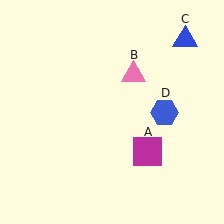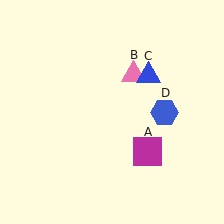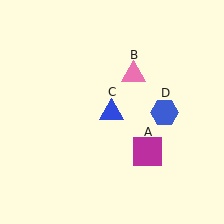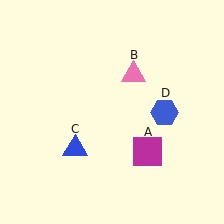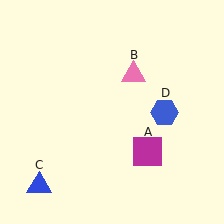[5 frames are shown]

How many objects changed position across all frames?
1 object changed position: blue triangle (object C).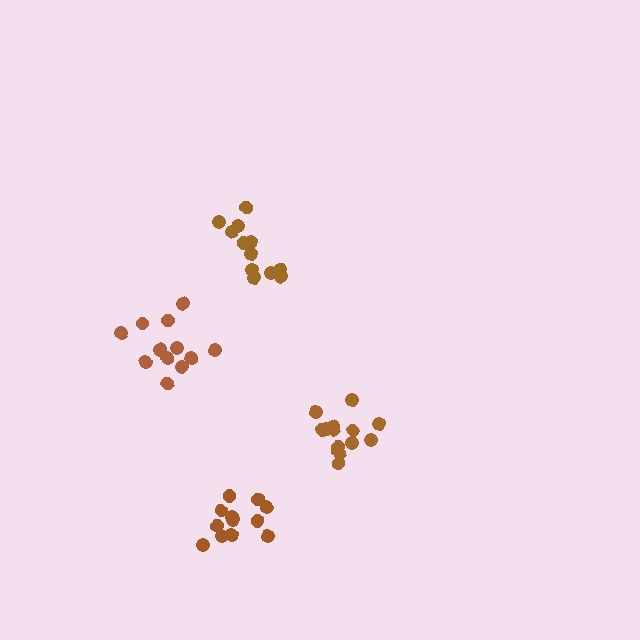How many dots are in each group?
Group 1: 12 dots, Group 2: 12 dots, Group 3: 12 dots, Group 4: 14 dots (50 total).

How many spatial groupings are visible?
There are 4 spatial groupings.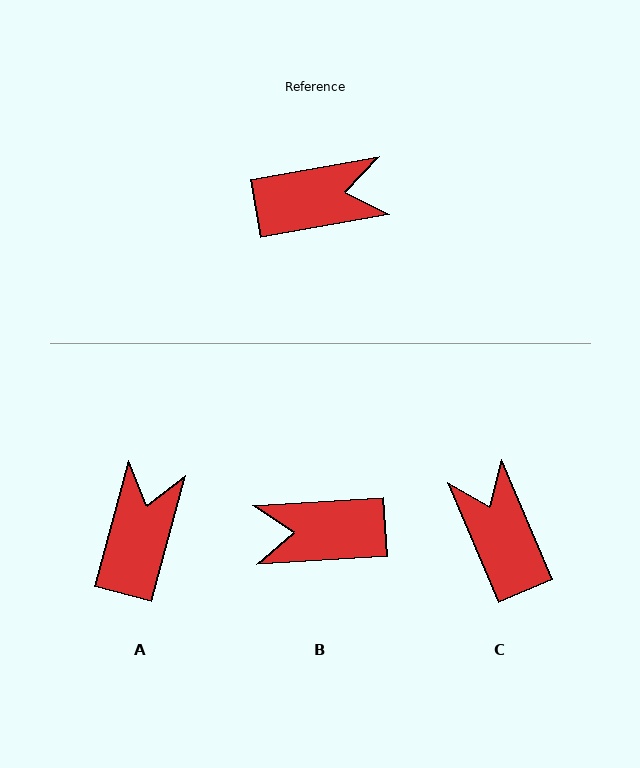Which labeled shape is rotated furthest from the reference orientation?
B, about 174 degrees away.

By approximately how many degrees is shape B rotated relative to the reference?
Approximately 174 degrees counter-clockwise.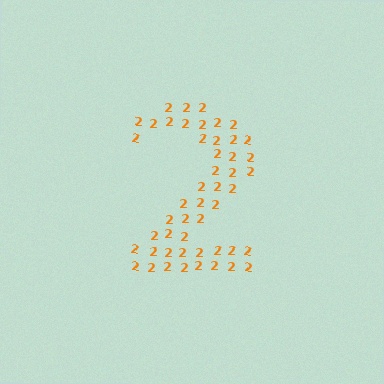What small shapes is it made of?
It is made of small digit 2's.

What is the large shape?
The large shape is the digit 2.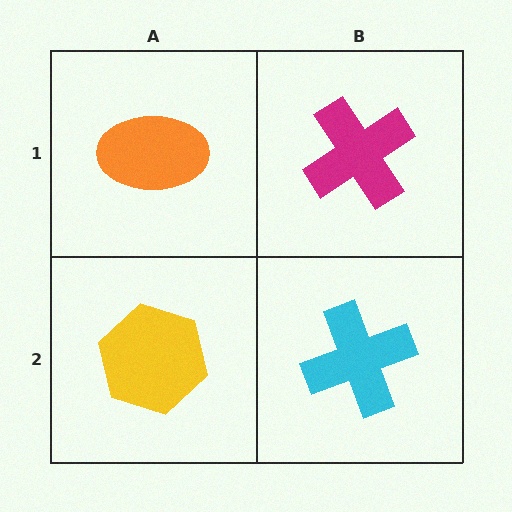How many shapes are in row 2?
2 shapes.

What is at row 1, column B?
A magenta cross.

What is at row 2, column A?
A yellow hexagon.